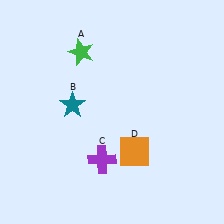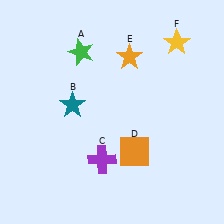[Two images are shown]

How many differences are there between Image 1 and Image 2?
There are 2 differences between the two images.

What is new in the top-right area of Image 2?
A yellow star (F) was added in the top-right area of Image 2.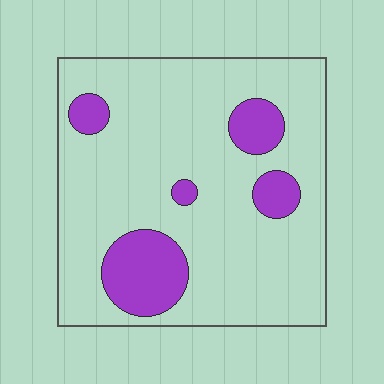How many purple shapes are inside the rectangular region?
5.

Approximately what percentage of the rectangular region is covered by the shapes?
Approximately 15%.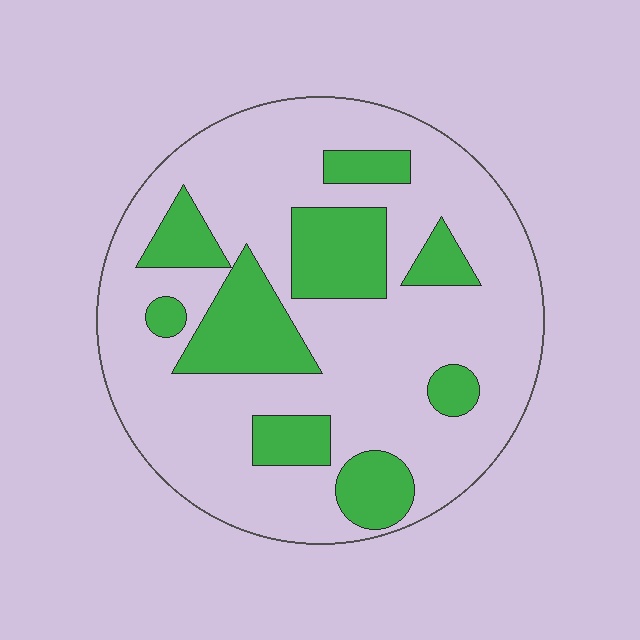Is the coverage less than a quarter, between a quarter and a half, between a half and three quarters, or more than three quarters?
Between a quarter and a half.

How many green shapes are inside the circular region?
9.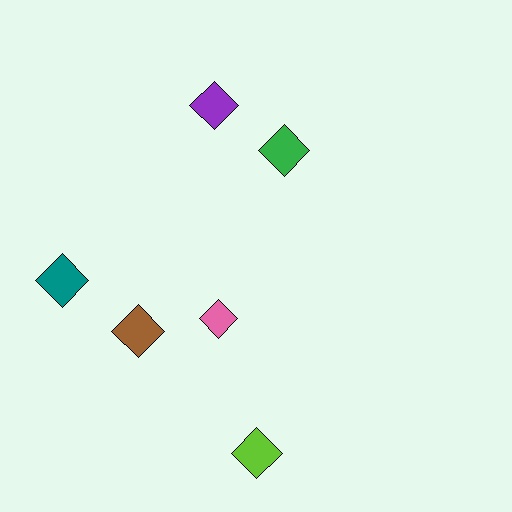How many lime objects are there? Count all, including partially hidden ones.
There is 1 lime object.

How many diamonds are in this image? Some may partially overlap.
There are 6 diamonds.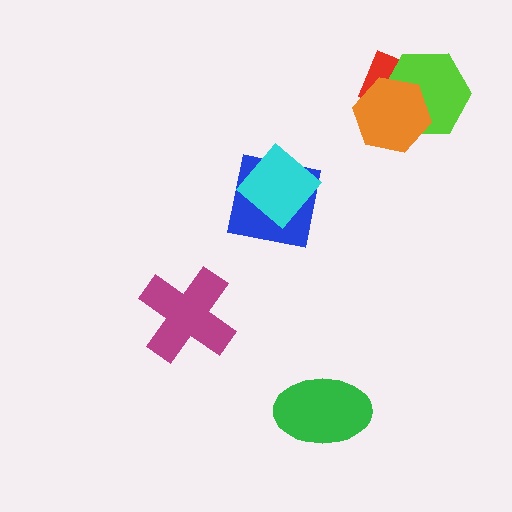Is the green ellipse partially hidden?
No, no other shape covers it.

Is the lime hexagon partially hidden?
Yes, it is partially covered by another shape.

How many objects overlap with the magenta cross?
0 objects overlap with the magenta cross.